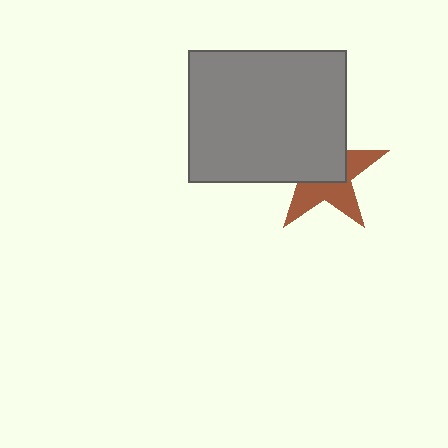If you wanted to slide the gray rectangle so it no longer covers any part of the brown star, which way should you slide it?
Slide it toward the upper-left — that is the most direct way to separate the two shapes.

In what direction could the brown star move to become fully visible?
The brown star could move toward the lower-right. That would shift it out from behind the gray rectangle entirely.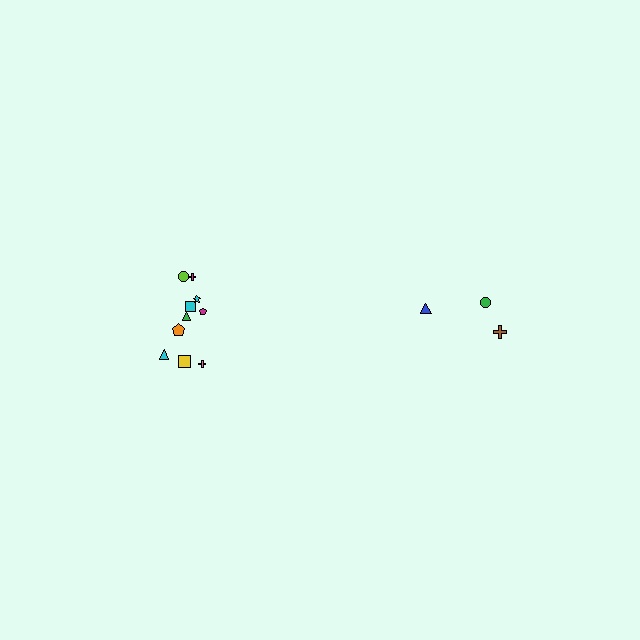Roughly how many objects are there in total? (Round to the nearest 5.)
Roughly 15 objects in total.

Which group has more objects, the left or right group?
The left group.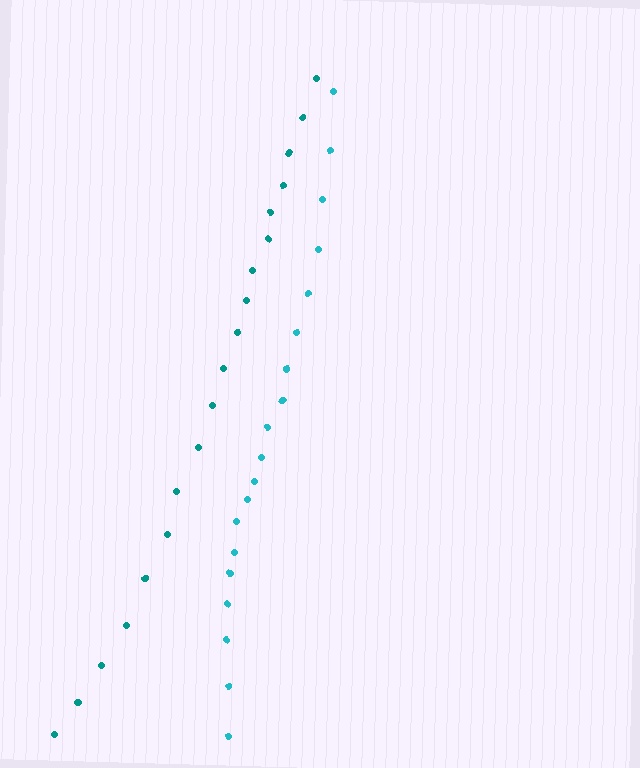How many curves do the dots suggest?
There are 2 distinct paths.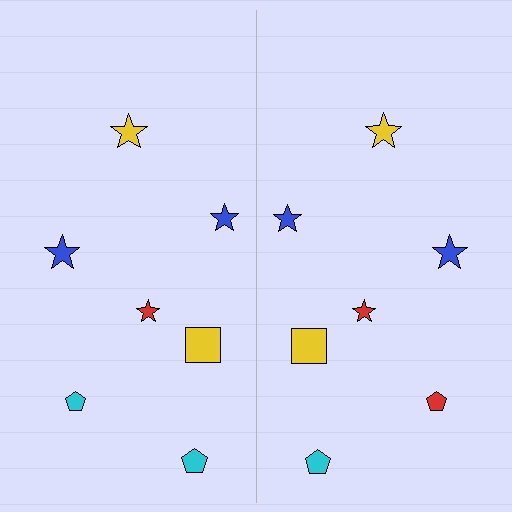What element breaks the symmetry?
The red pentagon on the right side breaks the symmetry — its mirror counterpart is cyan.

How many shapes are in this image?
There are 14 shapes in this image.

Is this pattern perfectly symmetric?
No, the pattern is not perfectly symmetric. The red pentagon on the right side breaks the symmetry — its mirror counterpart is cyan.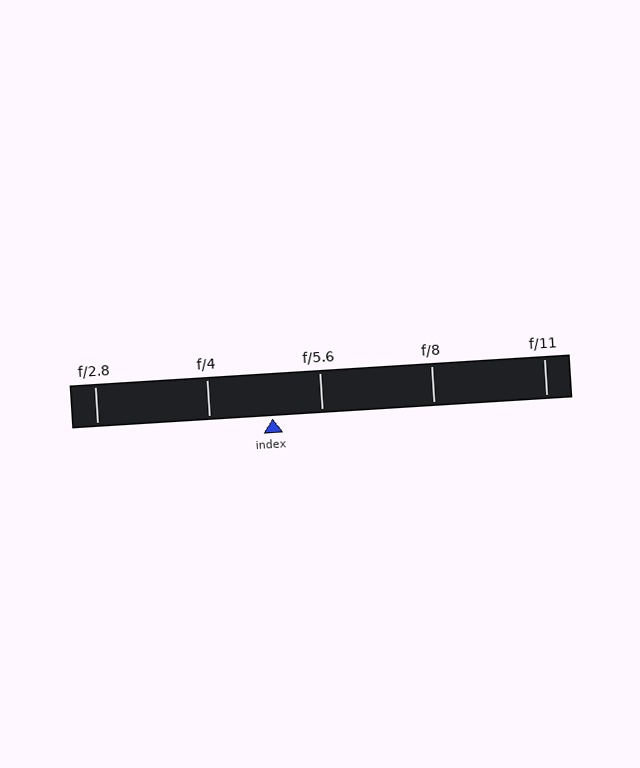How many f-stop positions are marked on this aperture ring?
There are 5 f-stop positions marked.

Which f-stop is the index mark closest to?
The index mark is closest to f/5.6.